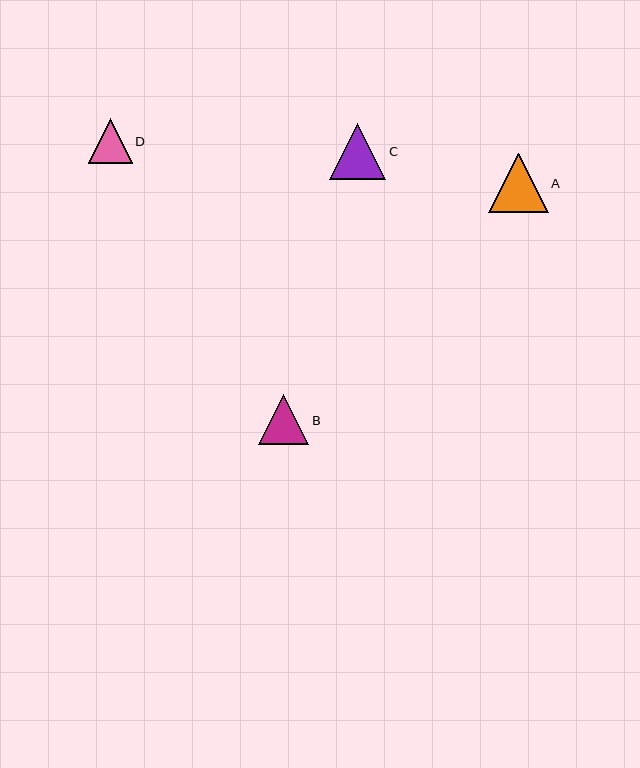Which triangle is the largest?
Triangle A is the largest with a size of approximately 60 pixels.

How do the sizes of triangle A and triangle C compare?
Triangle A and triangle C are approximately the same size.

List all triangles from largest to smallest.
From largest to smallest: A, C, B, D.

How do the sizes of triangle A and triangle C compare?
Triangle A and triangle C are approximately the same size.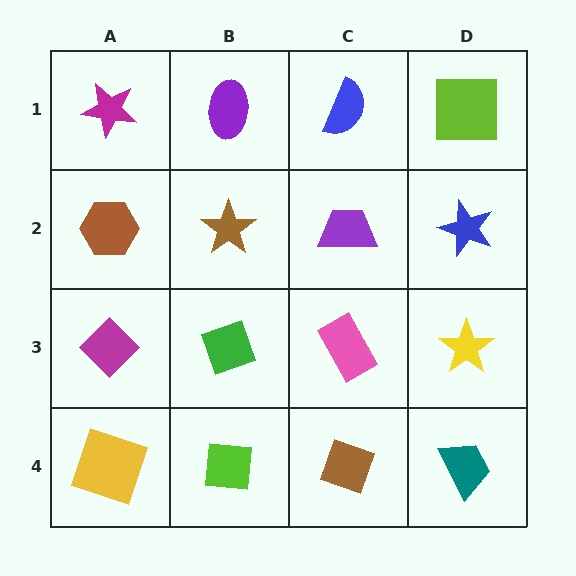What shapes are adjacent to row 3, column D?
A blue star (row 2, column D), a teal trapezoid (row 4, column D), a pink rectangle (row 3, column C).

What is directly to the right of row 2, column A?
A brown star.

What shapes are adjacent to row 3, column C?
A purple trapezoid (row 2, column C), a brown diamond (row 4, column C), a green diamond (row 3, column B), a yellow star (row 3, column D).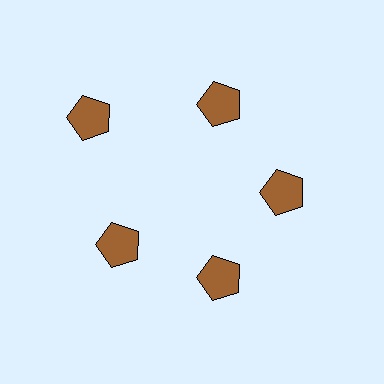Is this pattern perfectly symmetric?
No. The 5 brown pentagons are arranged in a ring, but one element near the 10 o'clock position is pushed outward from the center, breaking the 5-fold rotational symmetry.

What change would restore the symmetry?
The symmetry would be restored by moving it inward, back onto the ring so that all 5 pentagons sit at equal angles and equal distance from the center.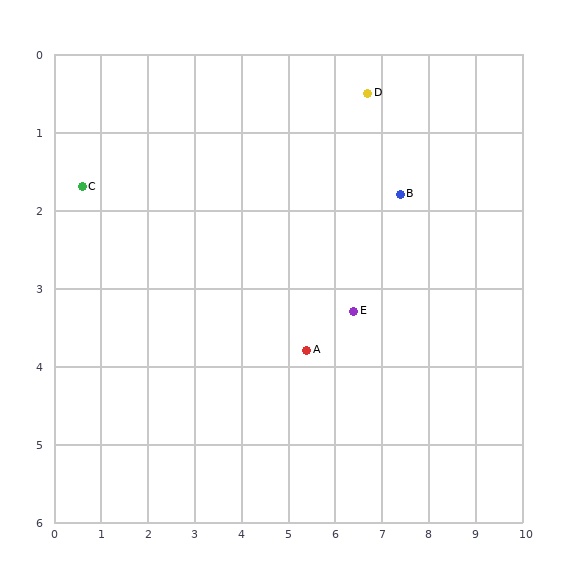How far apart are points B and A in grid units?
Points B and A are about 2.8 grid units apart.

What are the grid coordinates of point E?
Point E is at approximately (6.4, 3.3).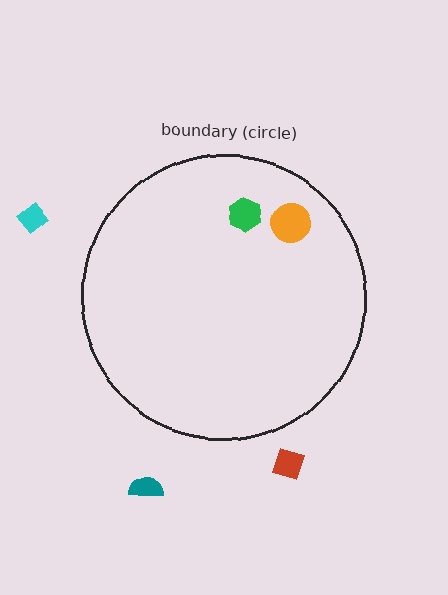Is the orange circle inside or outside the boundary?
Inside.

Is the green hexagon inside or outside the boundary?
Inside.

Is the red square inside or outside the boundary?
Outside.